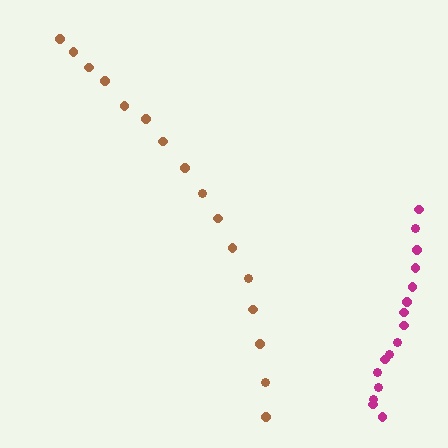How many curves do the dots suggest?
There are 2 distinct paths.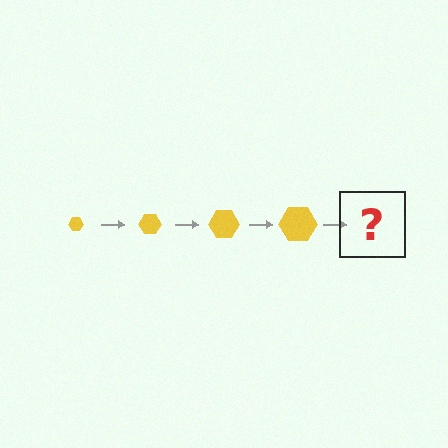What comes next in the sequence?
The next element should be a yellow hexagon, larger than the previous one.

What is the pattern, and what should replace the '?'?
The pattern is that the hexagon gets progressively larger each step. The '?' should be a yellow hexagon, larger than the previous one.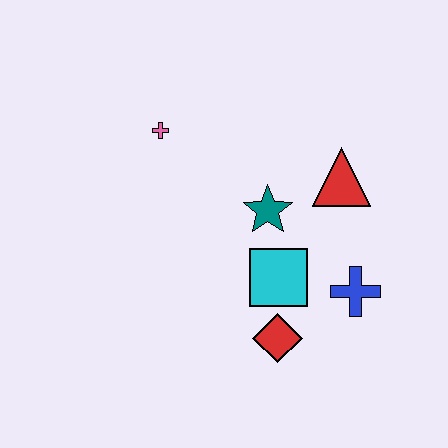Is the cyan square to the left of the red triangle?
Yes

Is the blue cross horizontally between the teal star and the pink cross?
No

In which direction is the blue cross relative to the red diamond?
The blue cross is to the right of the red diamond.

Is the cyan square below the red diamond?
No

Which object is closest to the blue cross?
The cyan square is closest to the blue cross.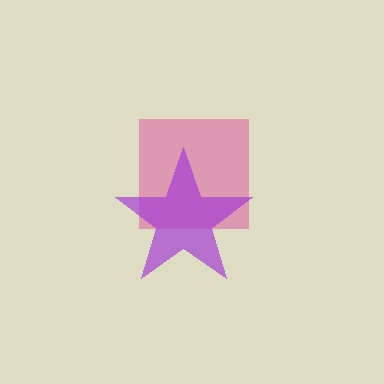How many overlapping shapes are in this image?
There are 2 overlapping shapes in the image.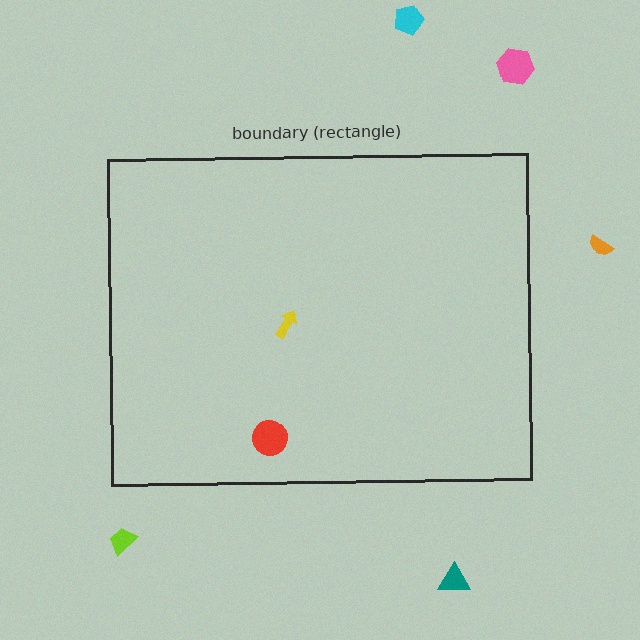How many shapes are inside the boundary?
2 inside, 5 outside.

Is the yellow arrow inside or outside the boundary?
Inside.